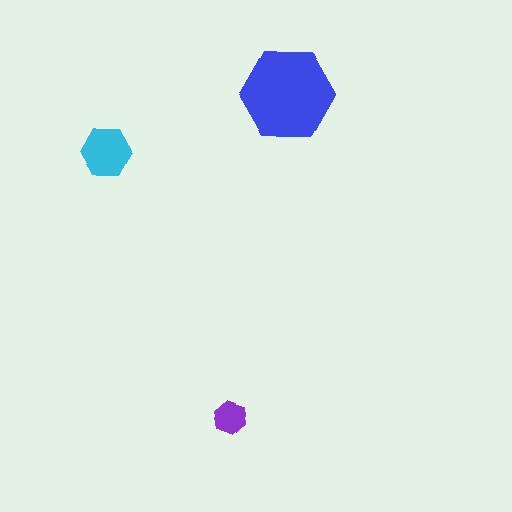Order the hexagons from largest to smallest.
the blue one, the cyan one, the purple one.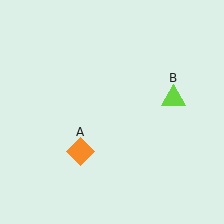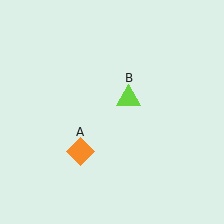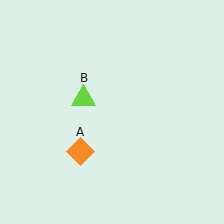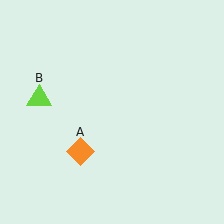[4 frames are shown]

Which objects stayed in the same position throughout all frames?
Orange diamond (object A) remained stationary.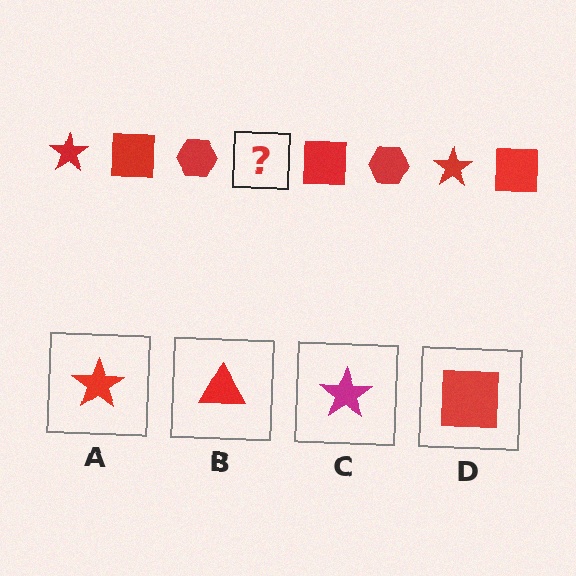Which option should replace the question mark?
Option A.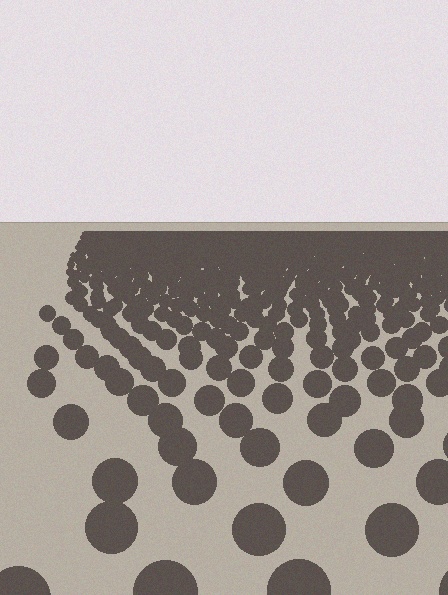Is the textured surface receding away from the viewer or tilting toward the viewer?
The surface is receding away from the viewer. Texture elements get smaller and denser toward the top.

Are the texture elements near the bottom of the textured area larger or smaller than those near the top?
Larger. Near the bottom, elements are closer to the viewer and appear at a bigger on-screen size.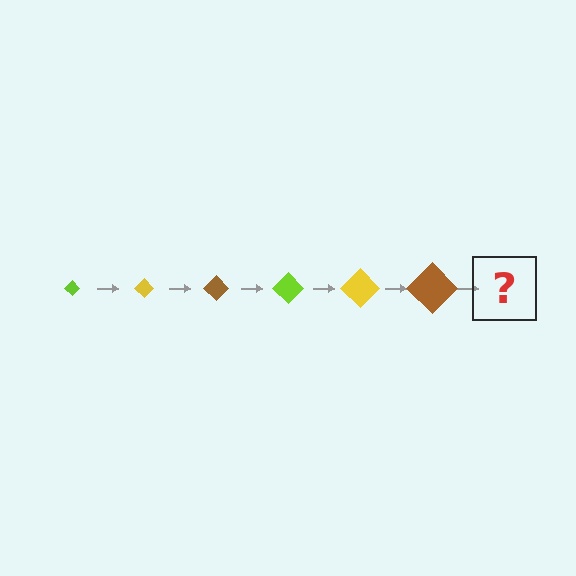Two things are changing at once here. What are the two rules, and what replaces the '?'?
The two rules are that the diamond grows larger each step and the color cycles through lime, yellow, and brown. The '?' should be a lime diamond, larger than the previous one.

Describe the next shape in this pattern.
It should be a lime diamond, larger than the previous one.